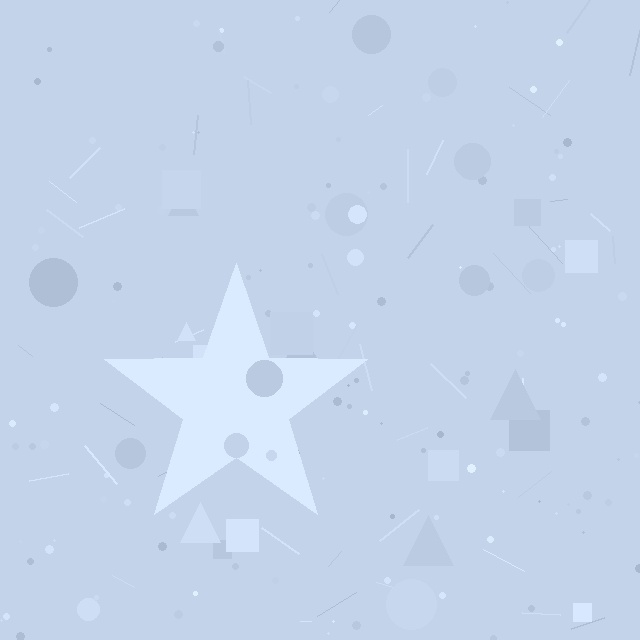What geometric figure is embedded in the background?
A star is embedded in the background.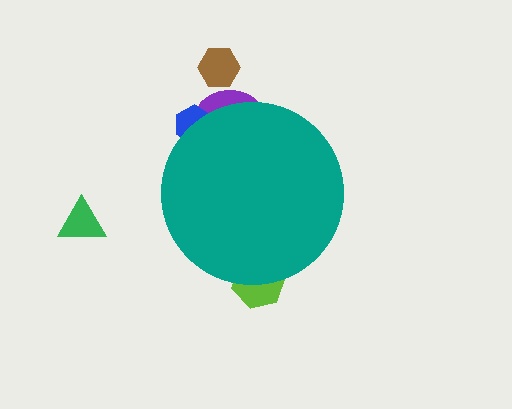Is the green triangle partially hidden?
No, the green triangle is fully visible.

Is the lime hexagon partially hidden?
Yes, the lime hexagon is partially hidden behind the teal circle.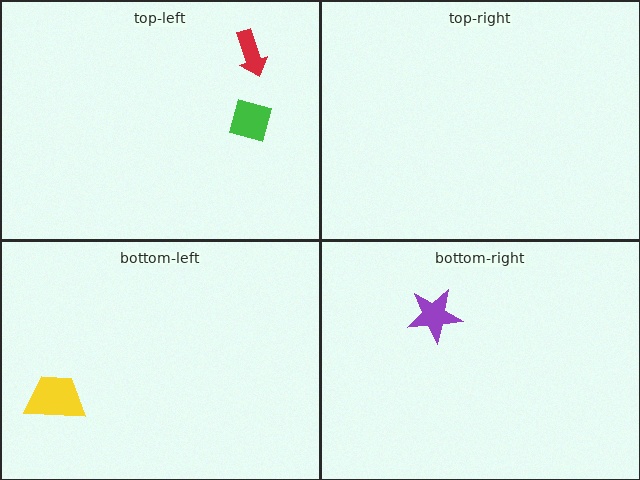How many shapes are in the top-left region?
2.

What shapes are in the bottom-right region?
The purple star.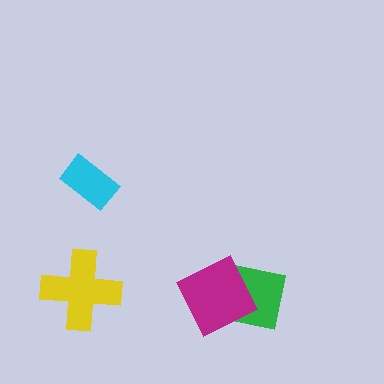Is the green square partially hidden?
Yes, it is partially covered by another shape.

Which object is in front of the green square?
The magenta diamond is in front of the green square.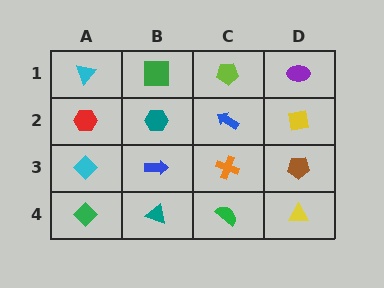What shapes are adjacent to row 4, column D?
A brown pentagon (row 3, column D), a green semicircle (row 4, column C).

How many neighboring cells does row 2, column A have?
3.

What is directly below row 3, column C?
A green semicircle.